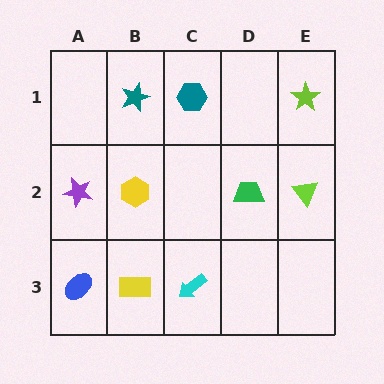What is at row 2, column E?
A lime triangle.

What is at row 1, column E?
A lime star.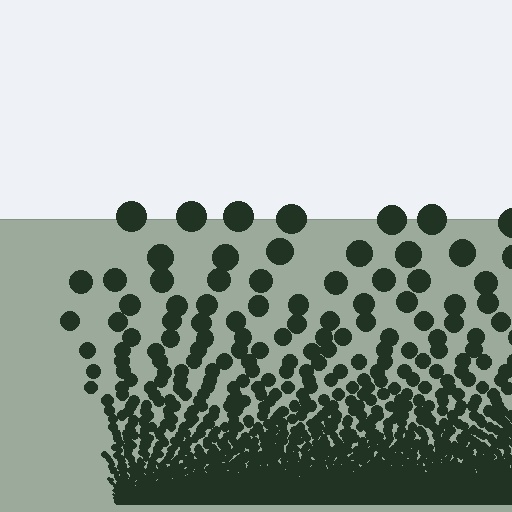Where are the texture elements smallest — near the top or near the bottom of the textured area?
Near the bottom.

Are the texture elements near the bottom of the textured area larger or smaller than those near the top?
Smaller. The gradient is inverted — elements near the bottom are smaller and denser.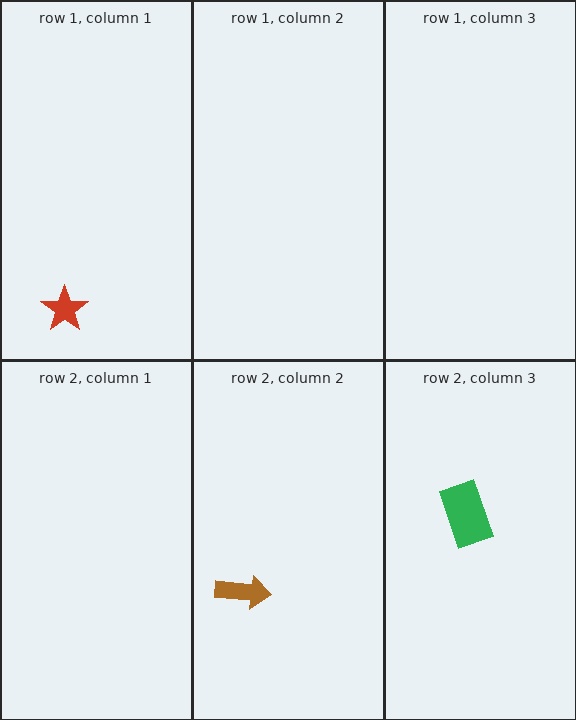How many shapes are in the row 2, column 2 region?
1.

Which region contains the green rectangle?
The row 2, column 3 region.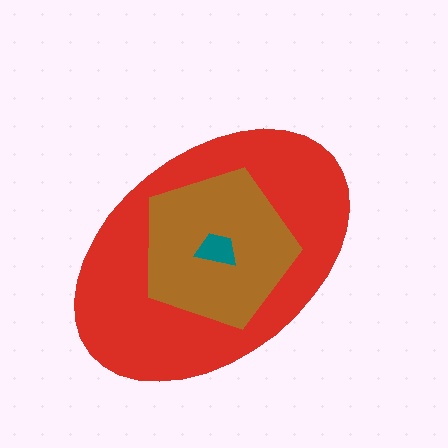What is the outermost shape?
The red ellipse.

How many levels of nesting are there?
3.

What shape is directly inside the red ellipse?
The brown pentagon.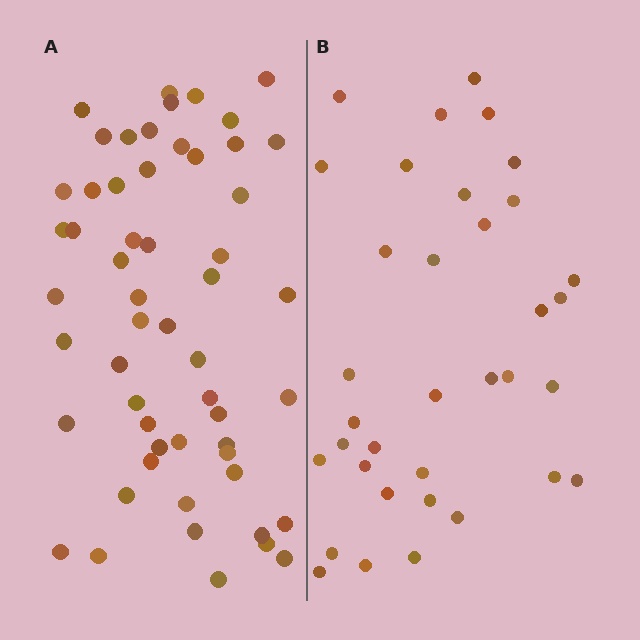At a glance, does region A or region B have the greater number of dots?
Region A (the left region) has more dots.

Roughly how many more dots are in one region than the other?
Region A has approximately 20 more dots than region B.